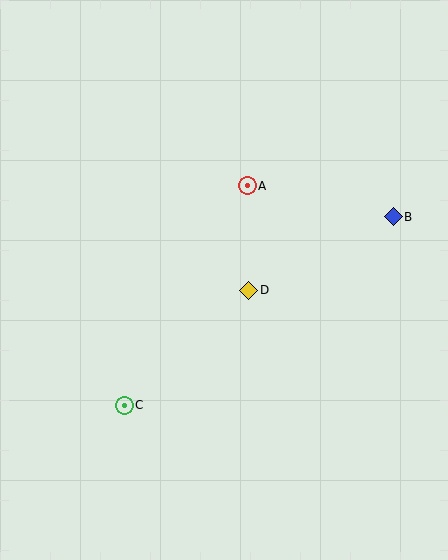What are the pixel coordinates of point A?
Point A is at (247, 186).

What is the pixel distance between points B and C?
The distance between B and C is 329 pixels.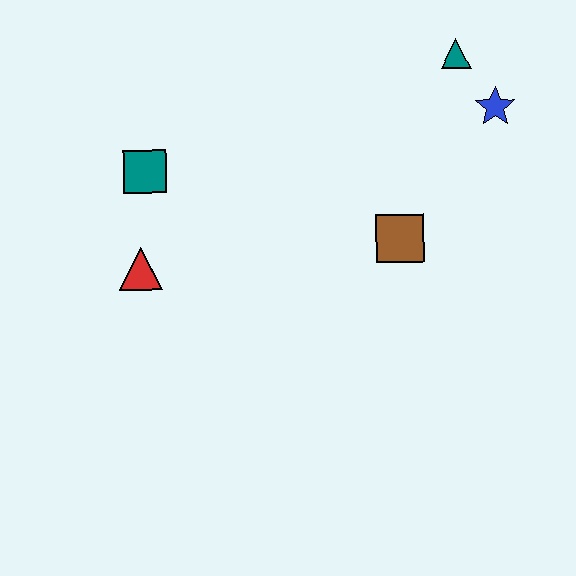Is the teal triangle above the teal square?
Yes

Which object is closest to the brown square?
The blue star is closest to the brown square.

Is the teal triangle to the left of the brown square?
No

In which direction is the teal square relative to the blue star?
The teal square is to the left of the blue star.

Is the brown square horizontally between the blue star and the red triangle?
Yes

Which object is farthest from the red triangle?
The blue star is farthest from the red triangle.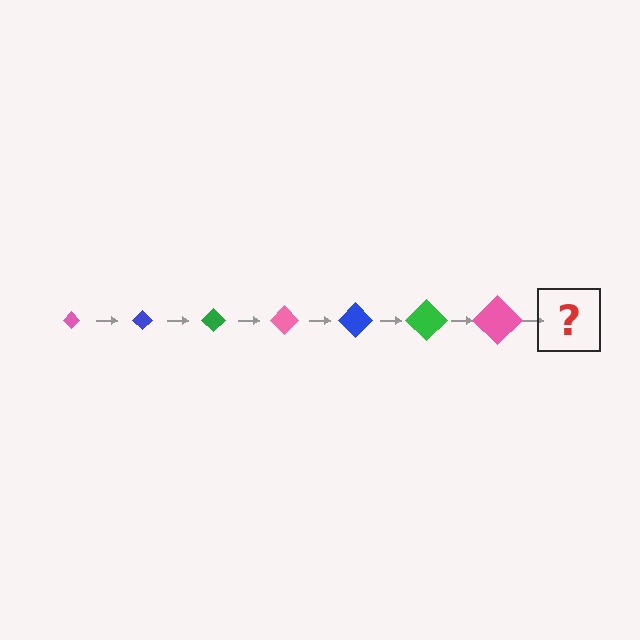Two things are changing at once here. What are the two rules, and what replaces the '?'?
The two rules are that the diamond grows larger each step and the color cycles through pink, blue, and green. The '?' should be a blue diamond, larger than the previous one.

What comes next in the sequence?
The next element should be a blue diamond, larger than the previous one.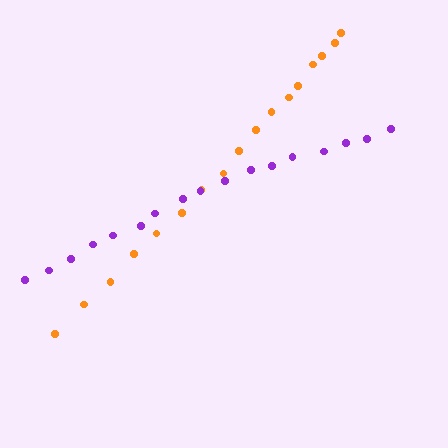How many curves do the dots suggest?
There are 2 distinct paths.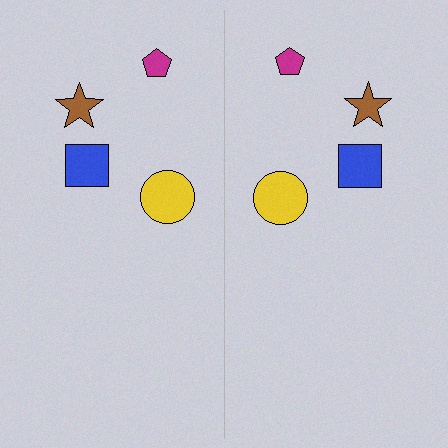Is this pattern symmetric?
Yes, this pattern has bilateral (reflection) symmetry.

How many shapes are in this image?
There are 8 shapes in this image.